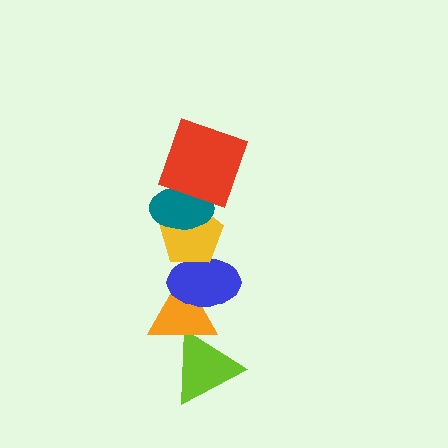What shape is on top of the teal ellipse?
The red square is on top of the teal ellipse.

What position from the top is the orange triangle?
The orange triangle is 5th from the top.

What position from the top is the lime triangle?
The lime triangle is 6th from the top.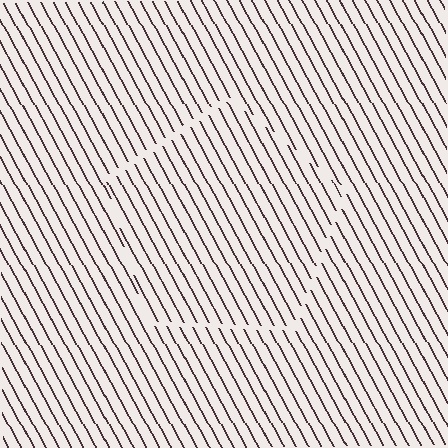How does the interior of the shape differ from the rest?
The interior of the shape contains the same grating, shifted by half a period — the contour is defined by the phase discontinuity where line-ends from the inner and outer gratings abut.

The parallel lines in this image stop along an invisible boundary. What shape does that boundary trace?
An illusory pentagon. The interior of the shape contains the same grating, shifted by half a period — the contour is defined by the phase discontinuity where line-ends from the inner and outer gratings abut.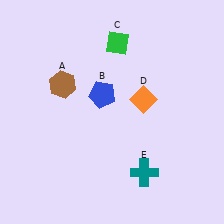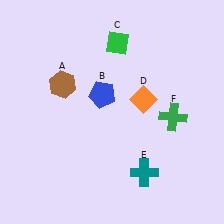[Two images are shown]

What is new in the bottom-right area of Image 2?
A green cross (F) was added in the bottom-right area of Image 2.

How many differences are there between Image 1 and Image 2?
There is 1 difference between the two images.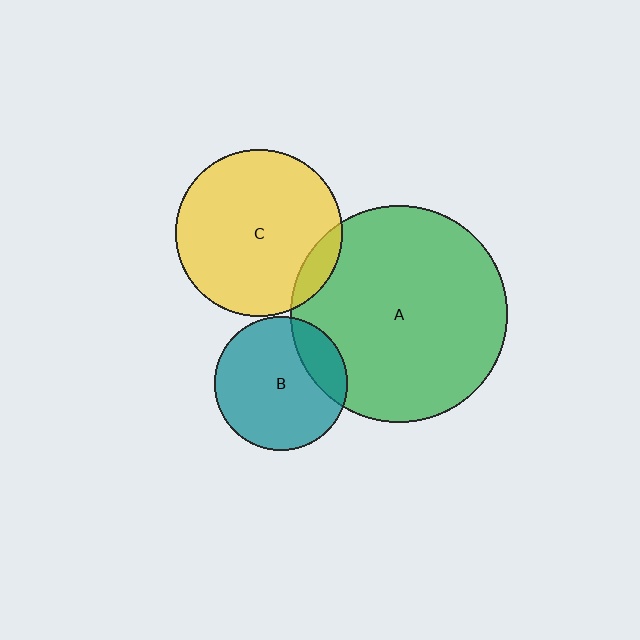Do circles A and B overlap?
Yes.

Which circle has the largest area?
Circle A (green).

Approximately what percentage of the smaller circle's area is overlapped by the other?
Approximately 20%.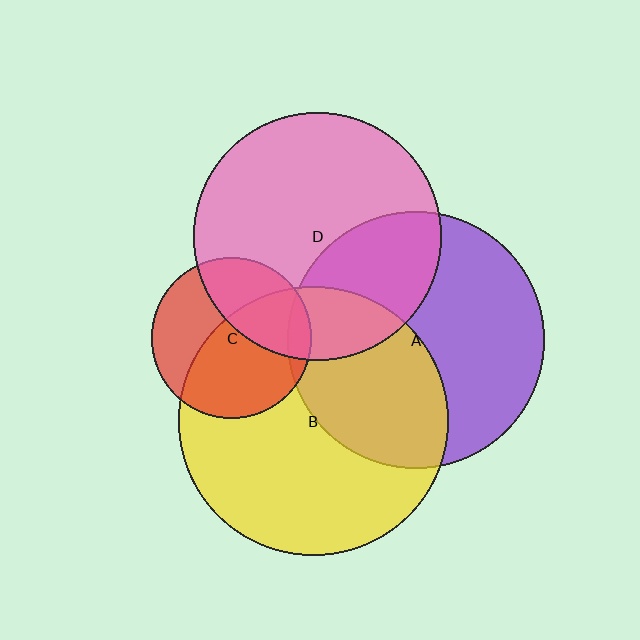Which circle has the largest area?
Circle B (yellow).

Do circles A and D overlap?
Yes.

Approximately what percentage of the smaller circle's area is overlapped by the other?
Approximately 35%.